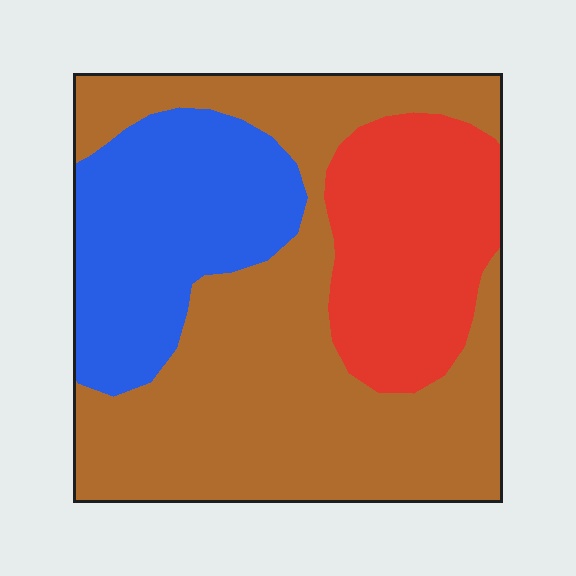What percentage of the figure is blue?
Blue covers roughly 25% of the figure.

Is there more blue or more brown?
Brown.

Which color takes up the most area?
Brown, at roughly 55%.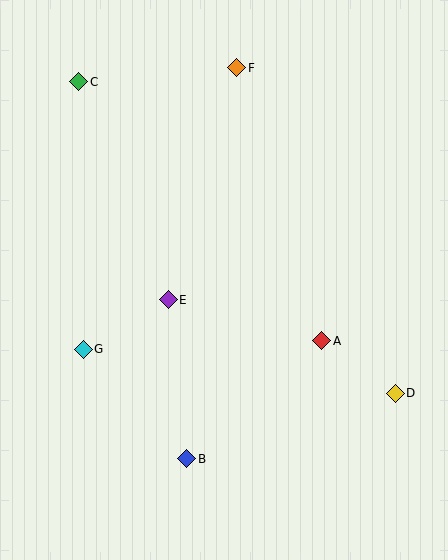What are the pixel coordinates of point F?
Point F is at (237, 68).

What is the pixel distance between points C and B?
The distance between C and B is 392 pixels.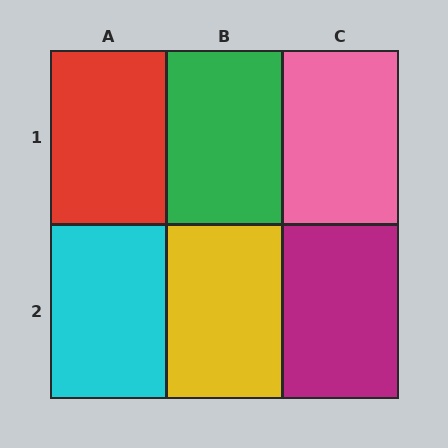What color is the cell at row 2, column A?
Cyan.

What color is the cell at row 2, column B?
Yellow.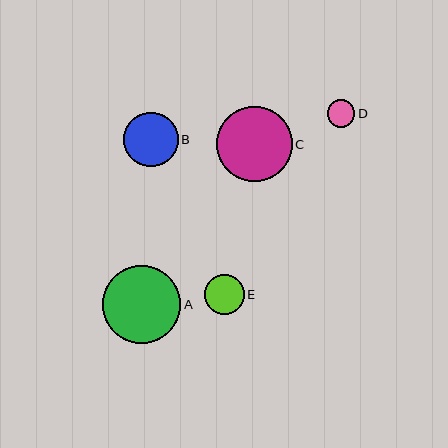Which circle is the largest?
Circle A is the largest with a size of approximately 78 pixels.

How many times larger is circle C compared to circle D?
Circle C is approximately 2.8 times the size of circle D.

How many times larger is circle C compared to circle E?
Circle C is approximately 1.9 times the size of circle E.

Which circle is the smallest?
Circle D is the smallest with a size of approximately 27 pixels.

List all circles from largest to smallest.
From largest to smallest: A, C, B, E, D.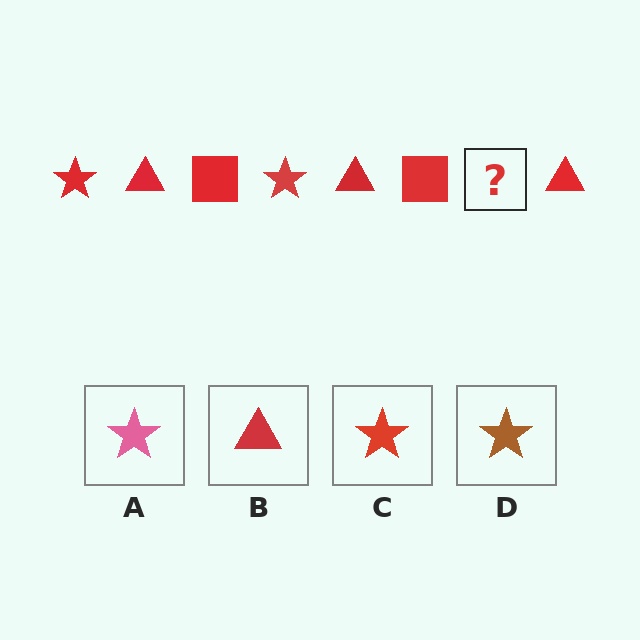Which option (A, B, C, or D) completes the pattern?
C.